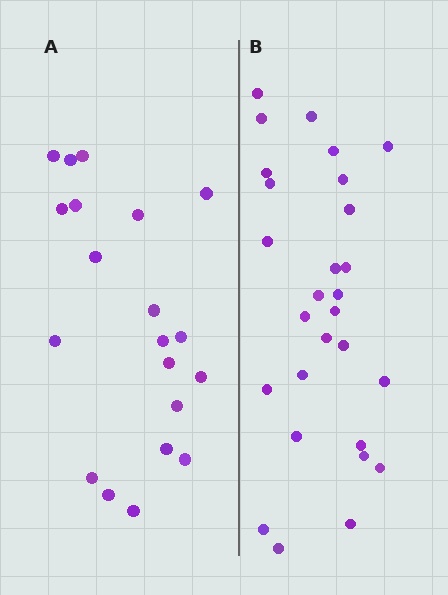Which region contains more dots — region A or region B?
Region B (the right region) has more dots.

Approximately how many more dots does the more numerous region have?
Region B has roughly 8 or so more dots than region A.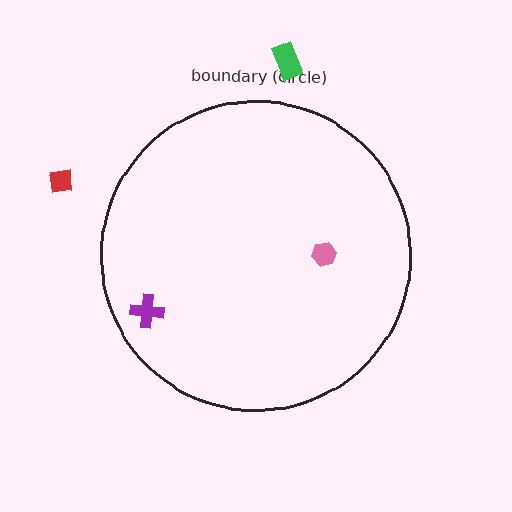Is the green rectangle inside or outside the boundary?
Outside.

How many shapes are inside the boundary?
2 inside, 2 outside.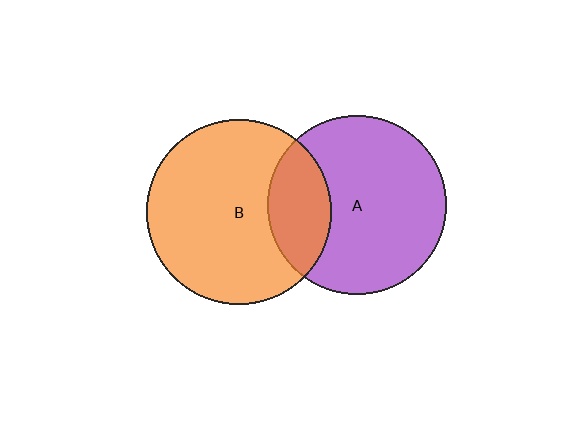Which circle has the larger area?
Circle B (orange).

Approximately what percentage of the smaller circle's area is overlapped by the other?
Approximately 25%.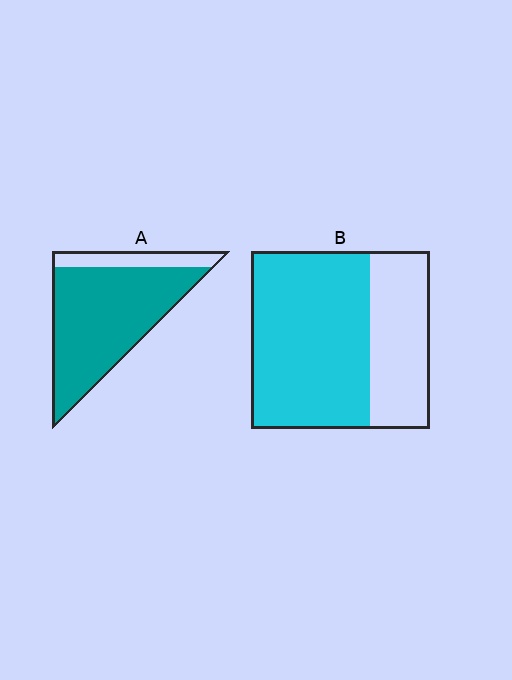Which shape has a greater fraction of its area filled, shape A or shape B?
Shape A.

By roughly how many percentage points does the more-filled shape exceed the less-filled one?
By roughly 15 percentage points (A over B).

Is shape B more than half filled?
Yes.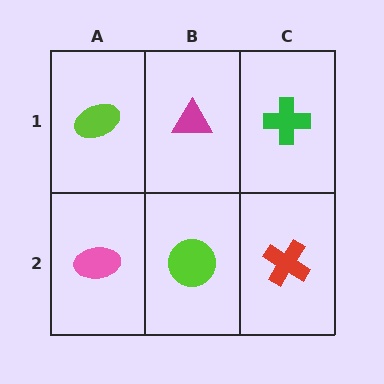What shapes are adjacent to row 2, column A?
A lime ellipse (row 1, column A), a lime circle (row 2, column B).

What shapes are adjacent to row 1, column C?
A red cross (row 2, column C), a magenta triangle (row 1, column B).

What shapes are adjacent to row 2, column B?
A magenta triangle (row 1, column B), a pink ellipse (row 2, column A), a red cross (row 2, column C).